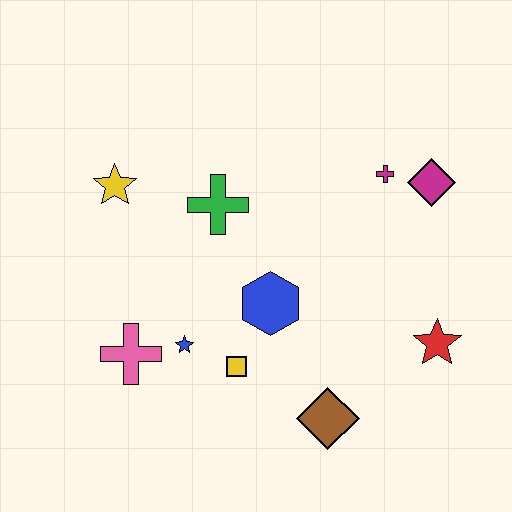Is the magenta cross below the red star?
No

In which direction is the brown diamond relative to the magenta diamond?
The brown diamond is below the magenta diamond.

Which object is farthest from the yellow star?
The red star is farthest from the yellow star.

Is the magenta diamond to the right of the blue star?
Yes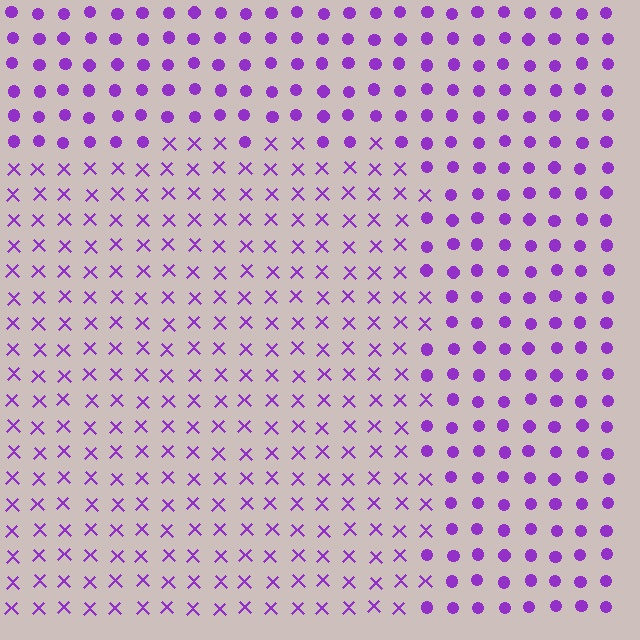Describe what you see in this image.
The image is filled with small purple elements arranged in a uniform grid. A rectangle-shaped region contains X marks, while the surrounding area contains circles. The boundary is defined purely by the change in element shape.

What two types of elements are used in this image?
The image uses X marks inside the rectangle region and circles outside it.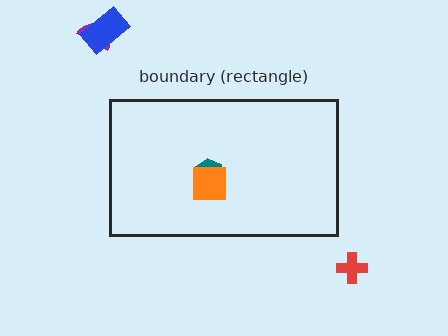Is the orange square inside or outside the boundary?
Inside.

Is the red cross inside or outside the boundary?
Outside.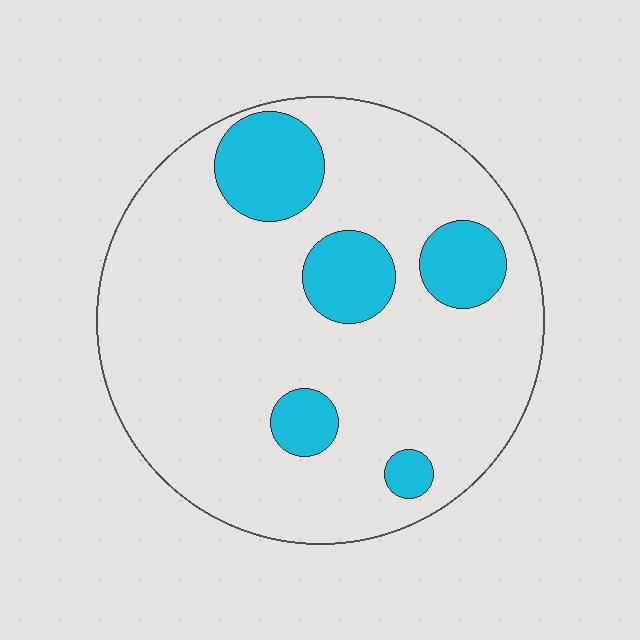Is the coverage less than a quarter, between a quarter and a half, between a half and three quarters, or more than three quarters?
Less than a quarter.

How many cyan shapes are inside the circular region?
5.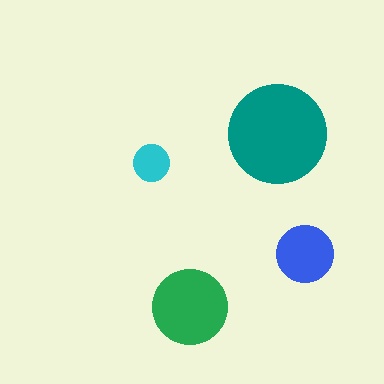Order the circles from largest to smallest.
the teal one, the green one, the blue one, the cyan one.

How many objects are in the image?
There are 4 objects in the image.